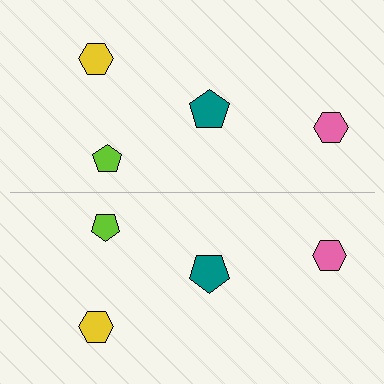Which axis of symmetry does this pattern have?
The pattern has a horizontal axis of symmetry running through the center of the image.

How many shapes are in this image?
There are 8 shapes in this image.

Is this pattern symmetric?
Yes, this pattern has bilateral (reflection) symmetry.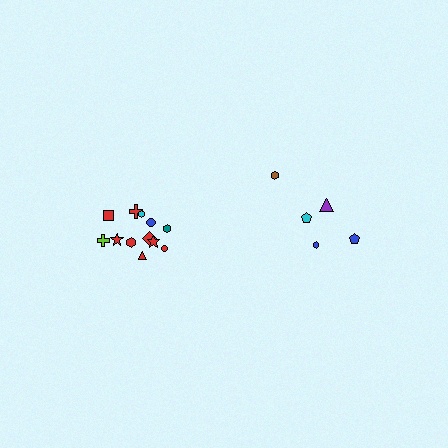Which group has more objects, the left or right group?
The left group.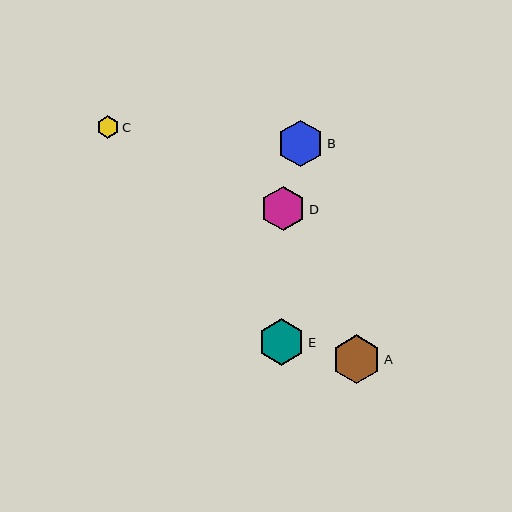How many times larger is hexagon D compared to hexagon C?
Hexagon D is approximately 2.0 times the size of hexagon C.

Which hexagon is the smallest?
Hexagon C is the smallest with a size of approximately 22 pixels.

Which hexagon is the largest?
Hexagon A is the largest with a size of approximately 49 pixels.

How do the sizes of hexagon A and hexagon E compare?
Hexagon A and hexagon E are approximately the same size.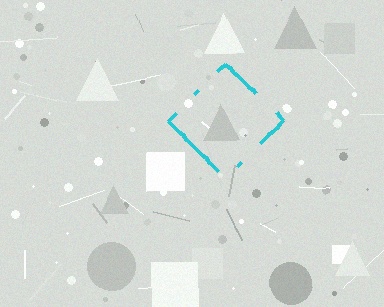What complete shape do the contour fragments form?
The contour fragments form a diamond.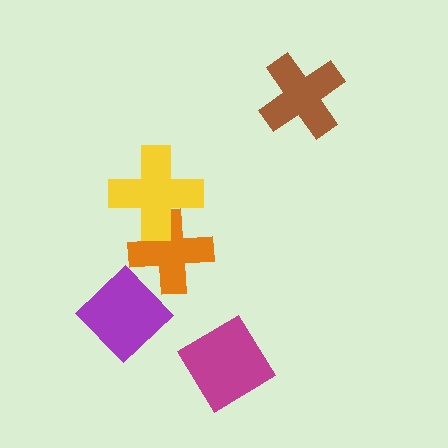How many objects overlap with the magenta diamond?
0 objects overlap with the magenta diamond.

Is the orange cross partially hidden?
Yes, it is partially covered by another shape.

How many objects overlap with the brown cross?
0 objects overlap with the brown cross.